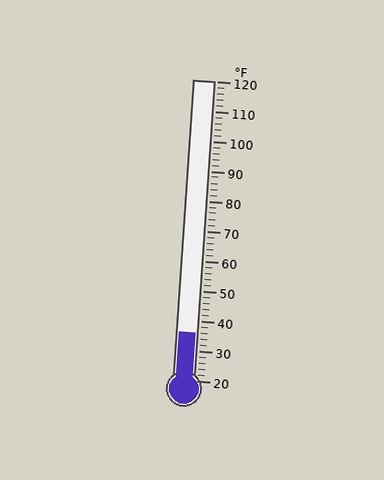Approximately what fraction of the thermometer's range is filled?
The thermometer is filled to approximately 15% of its range.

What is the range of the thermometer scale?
The thermometer scale ranges from 20°F to 120°F.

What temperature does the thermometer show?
The thermometer shows approximately 36°F.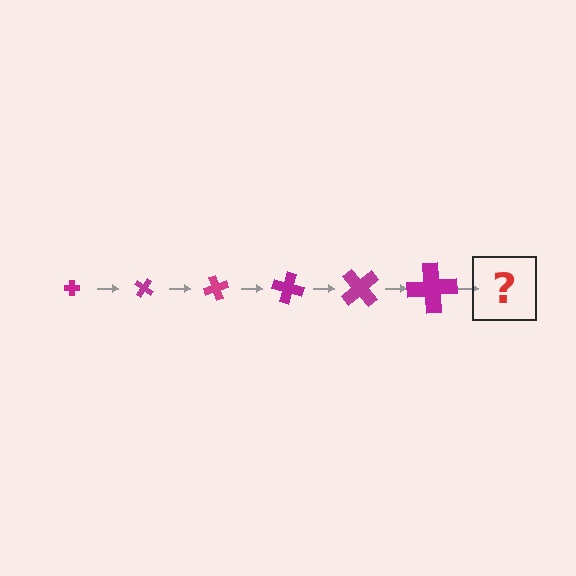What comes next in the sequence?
The next element should be a cross, larger than the previous one and rotated 210 degrees from the start.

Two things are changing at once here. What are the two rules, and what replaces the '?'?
The two rules are that the cross grows larger each step and it rotates 35 degrees each step. The '?' should be a cross, larger than the previous one and rotated 210 degrees from the start.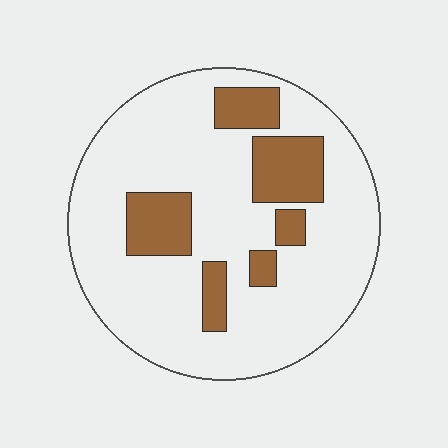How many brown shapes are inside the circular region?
6.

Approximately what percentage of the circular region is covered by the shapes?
Approximately 20%.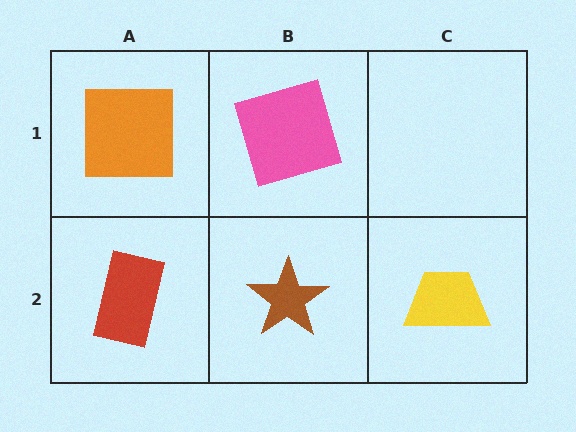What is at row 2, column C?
A yellow trapezoid.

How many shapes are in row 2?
3 shapes.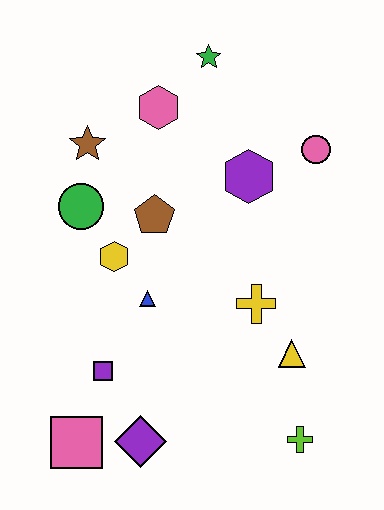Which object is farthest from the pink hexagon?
The lime cross is farthest from the pink hexagon.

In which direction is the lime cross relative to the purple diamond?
The lime cross is to the right of the purple diamond.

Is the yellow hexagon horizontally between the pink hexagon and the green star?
No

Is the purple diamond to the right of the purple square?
Yes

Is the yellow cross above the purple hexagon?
No